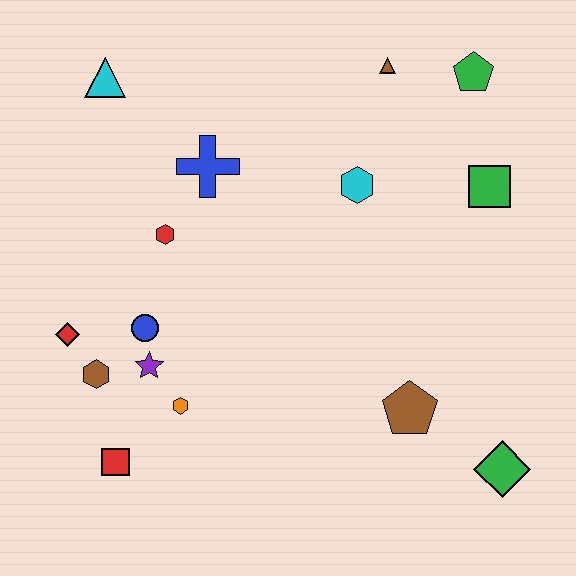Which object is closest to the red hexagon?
The blue cross is closest to the red hexagon.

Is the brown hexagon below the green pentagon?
Yes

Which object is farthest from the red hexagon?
The green diamond is farthest from the red hexagon.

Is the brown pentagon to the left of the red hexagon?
No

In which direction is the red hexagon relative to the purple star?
The red hexagon is above the purple star.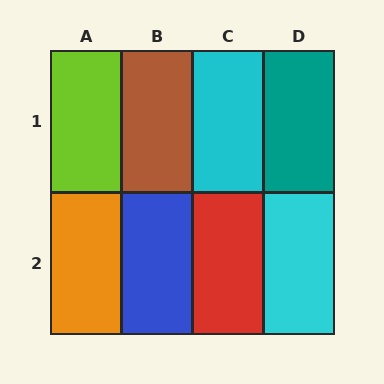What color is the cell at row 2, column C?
Red.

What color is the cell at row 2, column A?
Orange.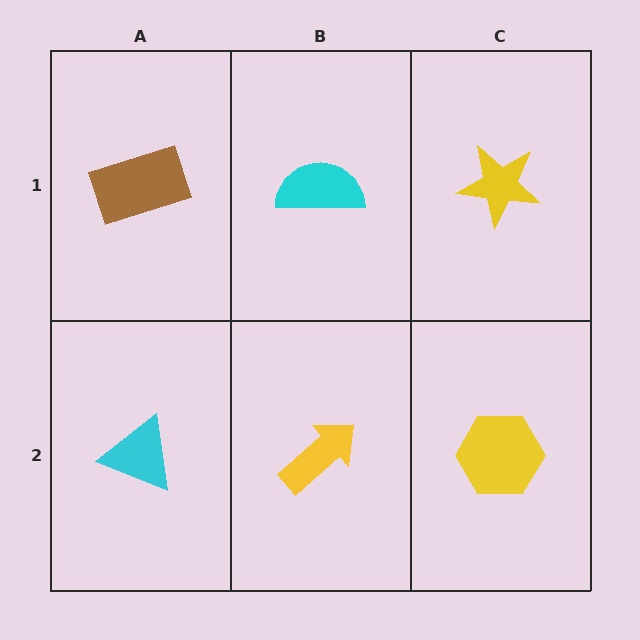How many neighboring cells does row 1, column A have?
2.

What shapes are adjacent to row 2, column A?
A brown rectangle (row 1, column A), a yellow arrow (row 2, column B).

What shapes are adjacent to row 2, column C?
A yellow star (row 1, column C), a yellow arrow (row 2, column B).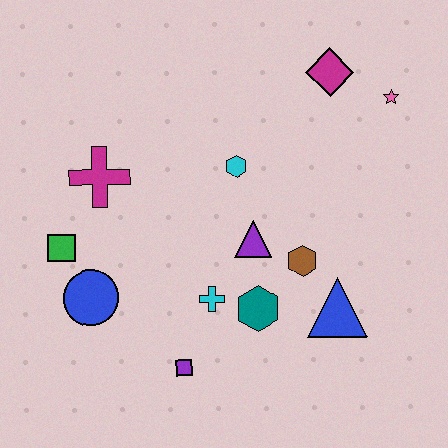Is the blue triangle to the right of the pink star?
No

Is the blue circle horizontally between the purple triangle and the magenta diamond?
No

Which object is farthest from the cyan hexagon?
The purple square is farthest from the cyan hexagon.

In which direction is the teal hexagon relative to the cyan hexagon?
The teal hexagon is below the cyan hexagon.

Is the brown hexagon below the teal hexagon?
No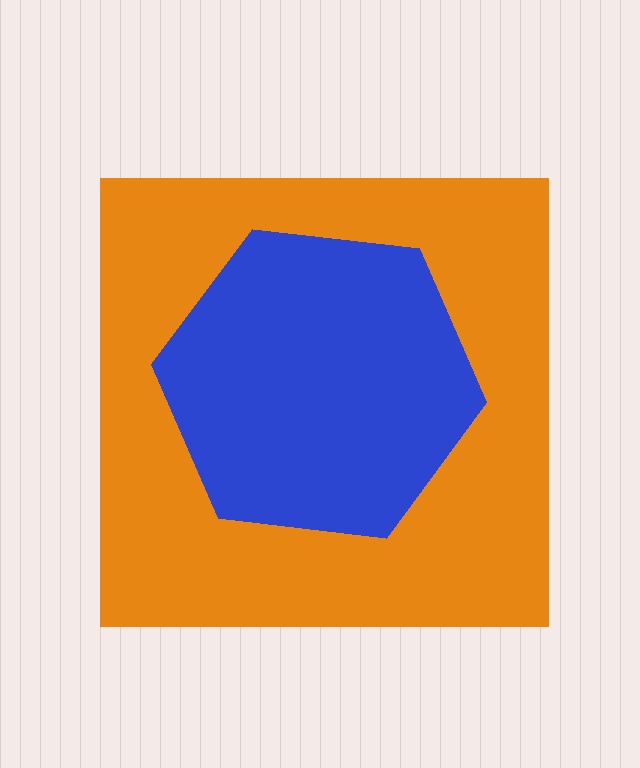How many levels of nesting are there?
2.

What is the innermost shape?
The blue hexagon.